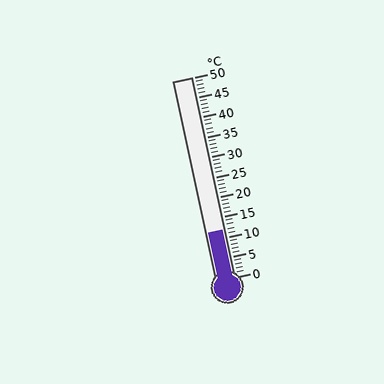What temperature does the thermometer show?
The thermometer shows approximately 12°C.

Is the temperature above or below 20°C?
The temperature is below 20°C.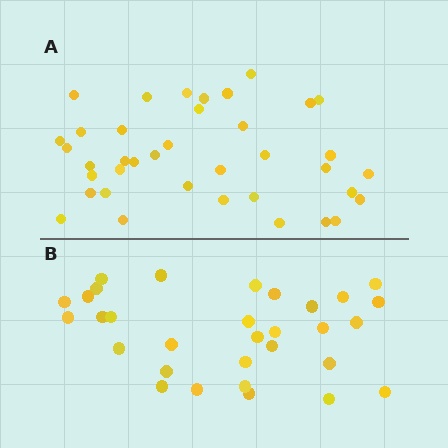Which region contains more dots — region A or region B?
Region A (the top region) has more dots.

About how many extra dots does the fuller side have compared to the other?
Region A has roughly 8 or so more dots than region B.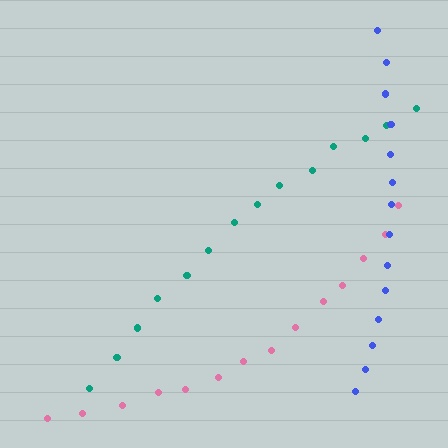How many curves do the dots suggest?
There are 3 distinct paths.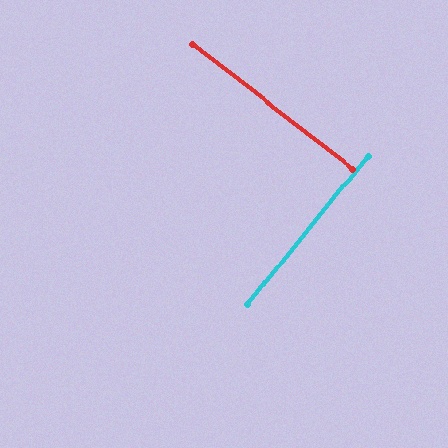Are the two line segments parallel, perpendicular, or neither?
Perpendicular — they meet at approximately 89°.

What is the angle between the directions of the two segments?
Approximately 89 degrees.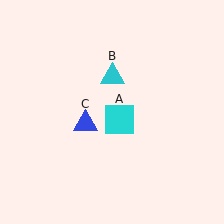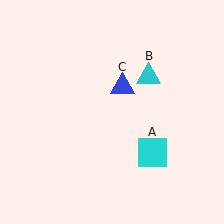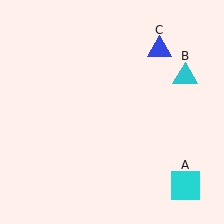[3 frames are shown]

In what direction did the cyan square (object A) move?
The cyan square (object A) moved down and to the right.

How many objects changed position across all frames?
3 objects changed position: cyan square (object A), cyan triangle (object B), blue triangle (object C).